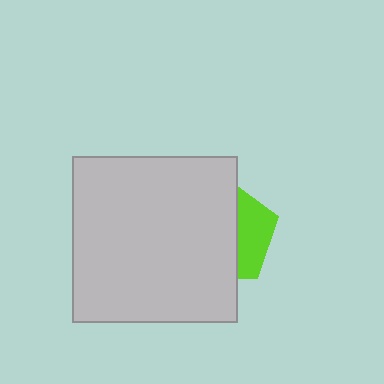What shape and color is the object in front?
The object in front is a light gray square.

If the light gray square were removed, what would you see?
You would see the complete lime pentagon.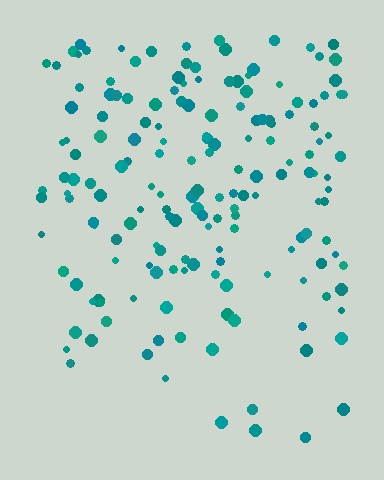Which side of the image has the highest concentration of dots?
The top.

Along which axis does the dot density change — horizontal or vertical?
Vertical.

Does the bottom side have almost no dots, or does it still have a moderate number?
Still a moderate number, just noticeably fewer than the top.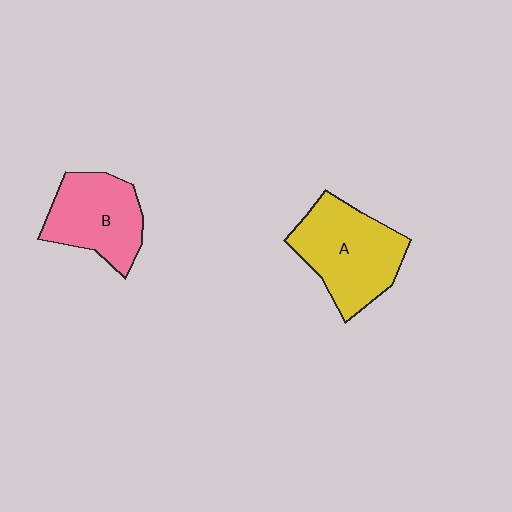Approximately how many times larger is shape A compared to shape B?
Approximately 1.2 times.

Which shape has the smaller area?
Shape B (pink).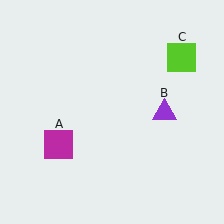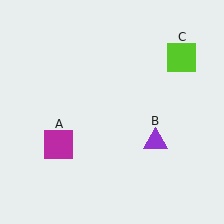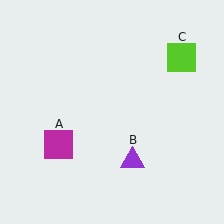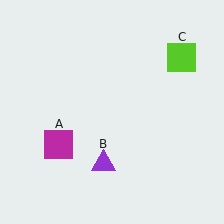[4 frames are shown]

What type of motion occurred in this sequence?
The purple triangle (object B) rotated clockwise around the center of the scene.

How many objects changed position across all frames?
1 object changed position: purple triangle (object B).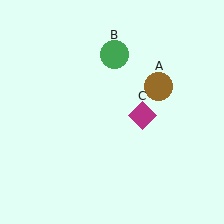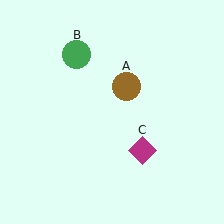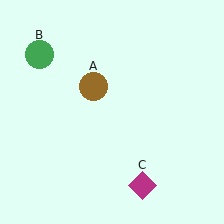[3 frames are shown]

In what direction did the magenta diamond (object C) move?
The magenta diamond (object C) moved down.